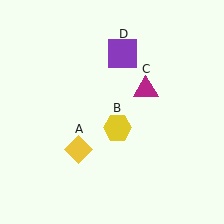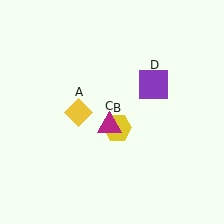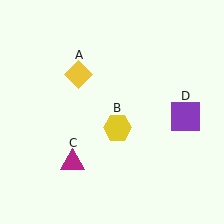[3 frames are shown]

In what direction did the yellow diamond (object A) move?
The yellow diamond (object A) moved up.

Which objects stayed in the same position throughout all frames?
Yellow hexagon (object B) remained stationary.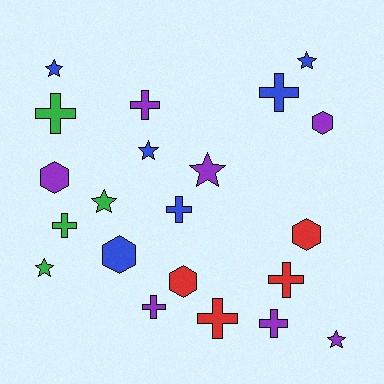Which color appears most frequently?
Purple, with 7 objects.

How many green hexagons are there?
There are no green hexagons.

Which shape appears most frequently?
Cross, with 9 objects.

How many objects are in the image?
There are 21 objects.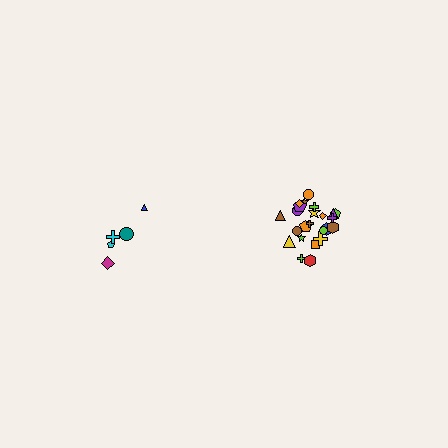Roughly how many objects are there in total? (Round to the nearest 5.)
Roughly 30 objects in total.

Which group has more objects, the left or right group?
The right group.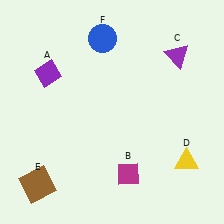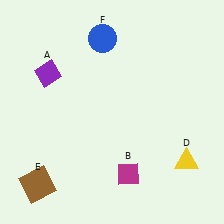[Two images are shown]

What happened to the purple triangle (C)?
The purple triangle (C) was removed in Image 2. It was in the top-right area of Image 1.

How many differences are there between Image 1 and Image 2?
There is 1 difference between the two images.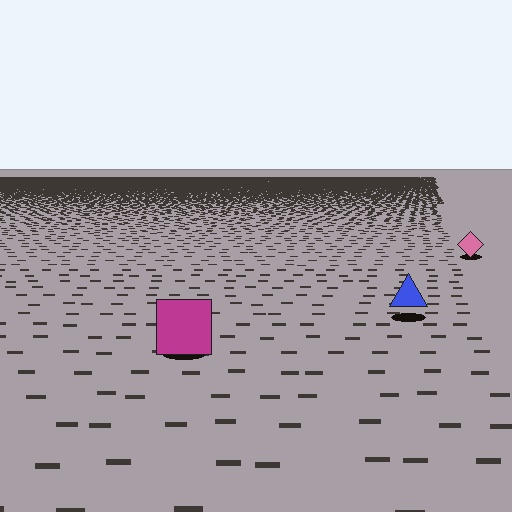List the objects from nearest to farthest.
From nearest to farthest: the magenta square, the blue triangle, the pink diamond.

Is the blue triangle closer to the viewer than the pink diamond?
Yes. The blue triangle is closer — you can tell from the texture gradient: the ground texture is coarser near it.